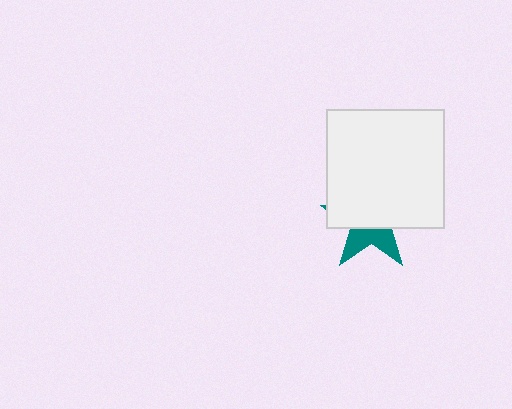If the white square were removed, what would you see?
You would see the complete teal star.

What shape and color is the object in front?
The object in front is a white square.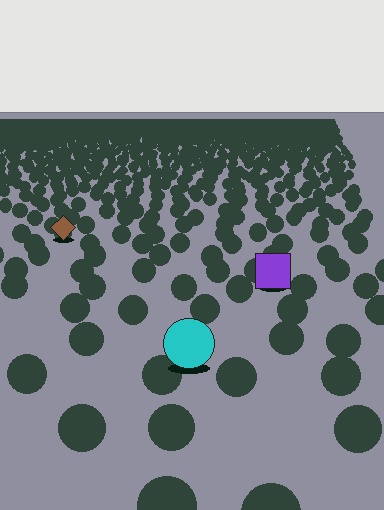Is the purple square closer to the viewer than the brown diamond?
Yes. The purple square is closer — you can tell from the texture gradient: the ground texture is coarser near it.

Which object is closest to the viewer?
The cyan circle is closest. The texture marks near it are larger and more spread out.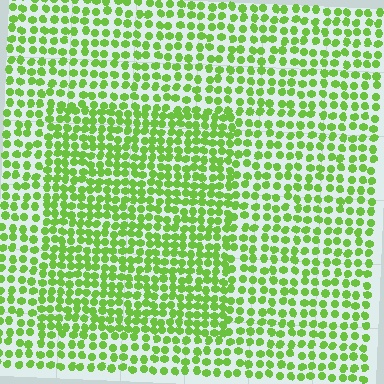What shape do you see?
I see a rectangle.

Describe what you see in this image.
The image contains small lime elements arranged at two different densities. A rectangle-shaped region is visible where the elements are more densely packed than the surrounding area.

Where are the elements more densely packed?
The elements are more densely packed inside the rectangle boundary.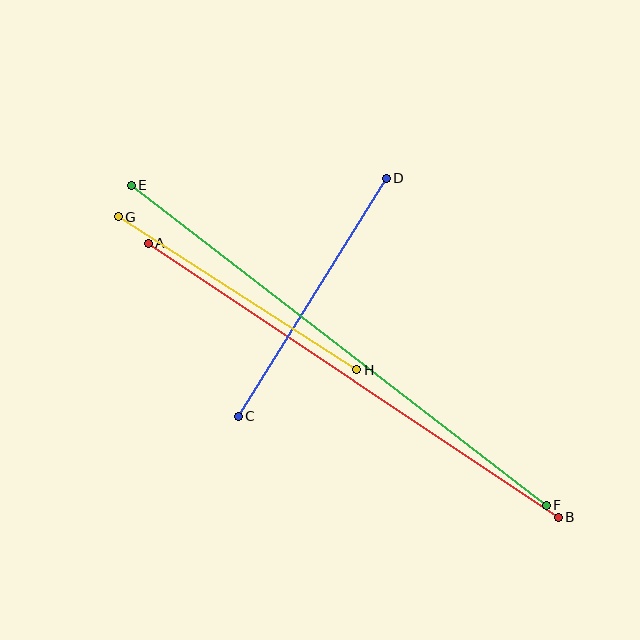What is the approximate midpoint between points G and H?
The midpoint is at approximately (237, 293) pixels.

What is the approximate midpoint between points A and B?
The midpoint is at approximately (353, 380) pixels.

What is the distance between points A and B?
The distance is approximately 493 pixels.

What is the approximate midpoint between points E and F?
The midpoint is at approximately (339, 345) pixels.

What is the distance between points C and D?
The distance is approximately 280 pixels.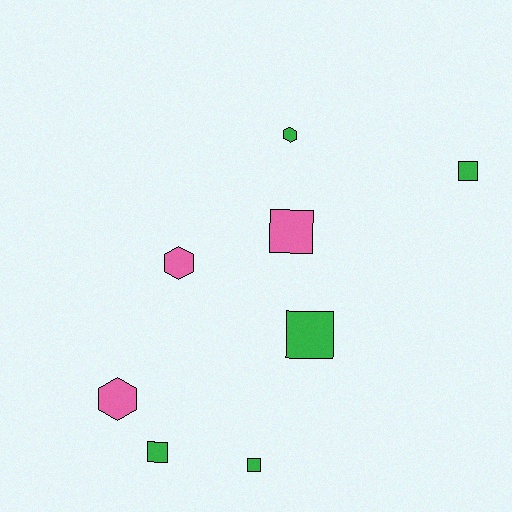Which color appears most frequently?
Green, with 5 objects.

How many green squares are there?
There are 4 green squares.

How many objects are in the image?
There are 8 objects.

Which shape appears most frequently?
Square, with 5 objects.